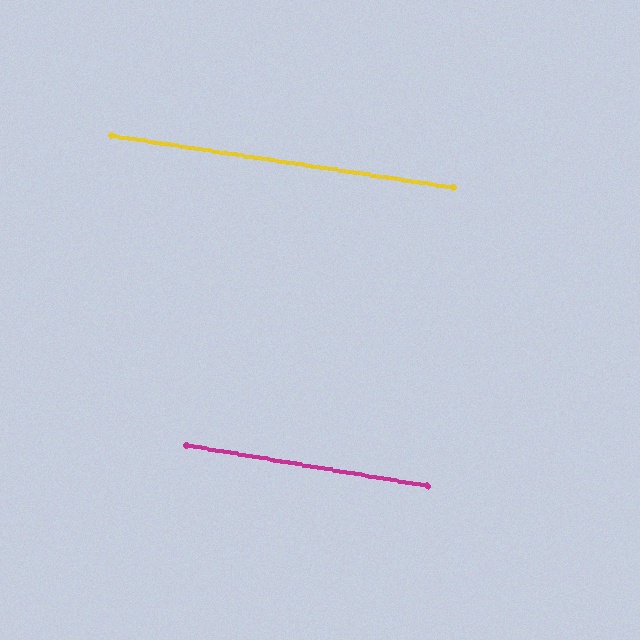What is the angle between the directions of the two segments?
Approximately 1 degree.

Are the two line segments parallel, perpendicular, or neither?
Parallel — their directions differ by only 1.1°.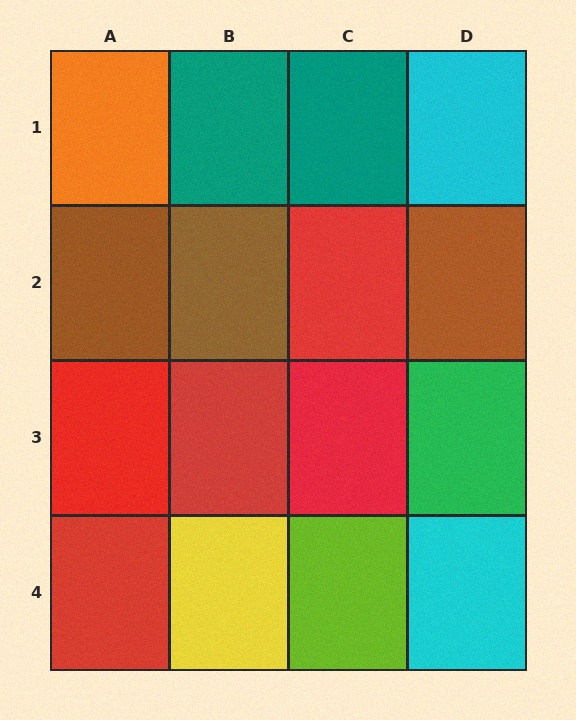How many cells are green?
1 cell is green.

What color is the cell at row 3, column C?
Red.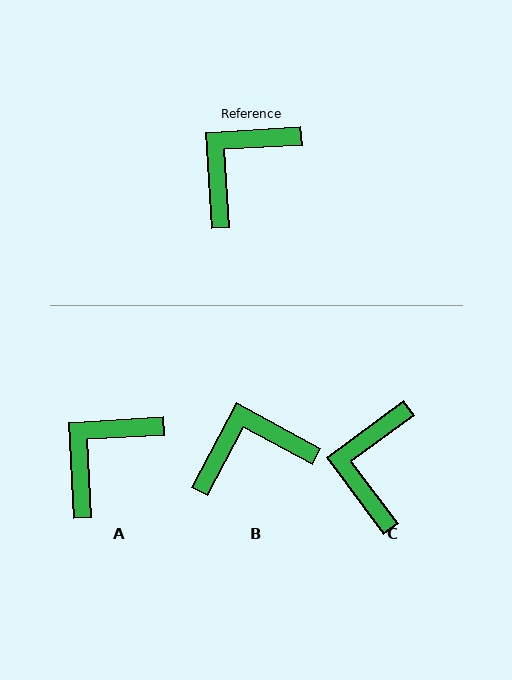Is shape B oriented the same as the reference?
No, it is off by about 32 degrees.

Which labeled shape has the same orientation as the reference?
A.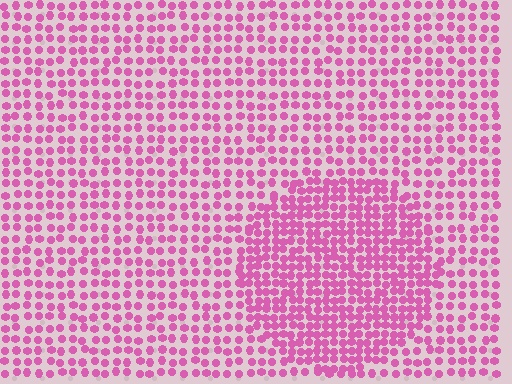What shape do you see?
I see a circle.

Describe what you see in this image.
The image contains small pink elements arranged at two different densities. A circle-shaped region is visible where the elements are more densely packed than the surrounding area.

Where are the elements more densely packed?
The elements are more densely packed inside the circle boundary.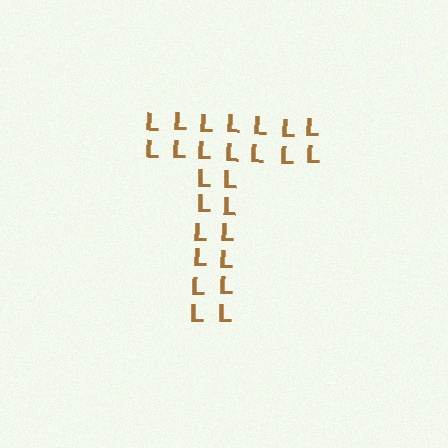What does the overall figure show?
The overall figure shows the letter T.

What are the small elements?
The small elements are letter L's.